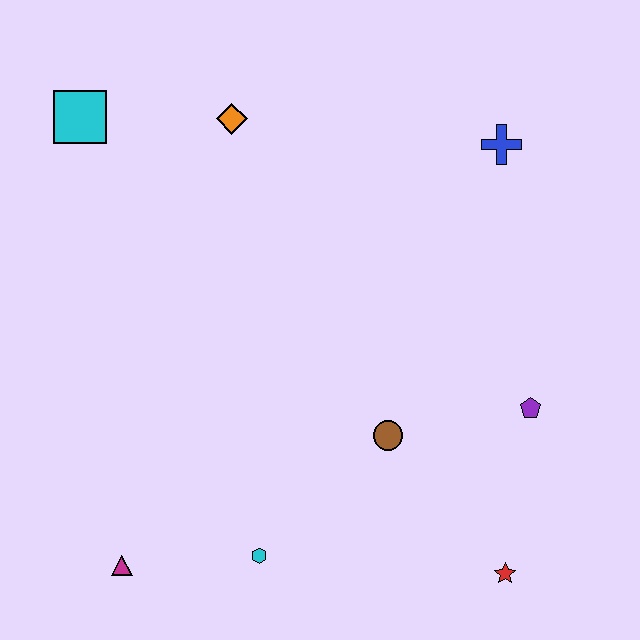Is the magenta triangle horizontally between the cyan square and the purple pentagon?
Yes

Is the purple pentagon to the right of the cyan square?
Yes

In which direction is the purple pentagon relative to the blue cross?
The purple pentagon is below the blue cross.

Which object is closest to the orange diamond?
The cyan square is closest to the orange diamond.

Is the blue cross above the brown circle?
Yes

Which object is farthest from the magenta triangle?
The blue cross is farthest from the magenta triangle.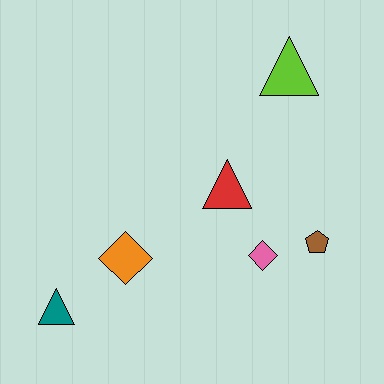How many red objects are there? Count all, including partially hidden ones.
There is 1 red object.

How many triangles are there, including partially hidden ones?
There are 3 triangles.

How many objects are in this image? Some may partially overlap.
There are 6 objects.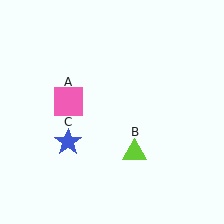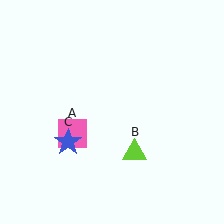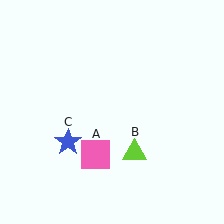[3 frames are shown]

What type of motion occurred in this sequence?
The pink square (object A) rotated counterclockwise around the center of the scene.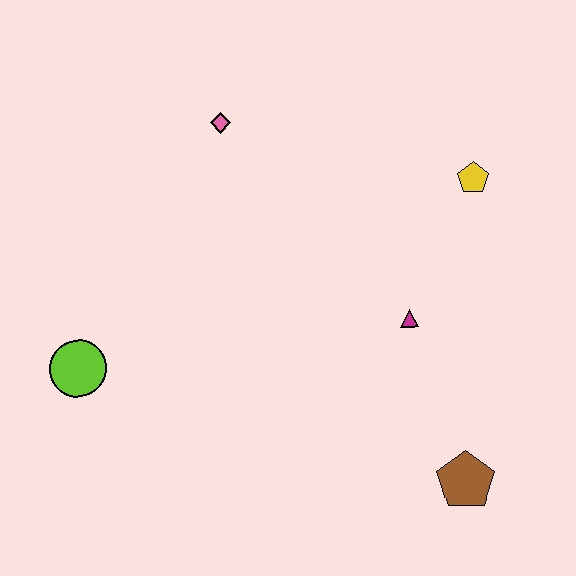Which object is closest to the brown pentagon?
The magenta triangle is closest to the brown pentagon.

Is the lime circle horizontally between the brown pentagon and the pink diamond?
No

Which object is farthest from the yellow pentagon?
The lime circle is farthest from the yellow pentagon.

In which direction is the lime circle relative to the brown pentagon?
The lime circle is to the left of the brown pentagon.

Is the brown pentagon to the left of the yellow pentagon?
Yes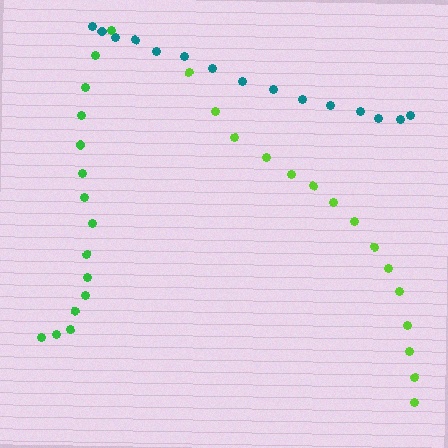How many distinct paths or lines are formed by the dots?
There are 3 distinct paths.